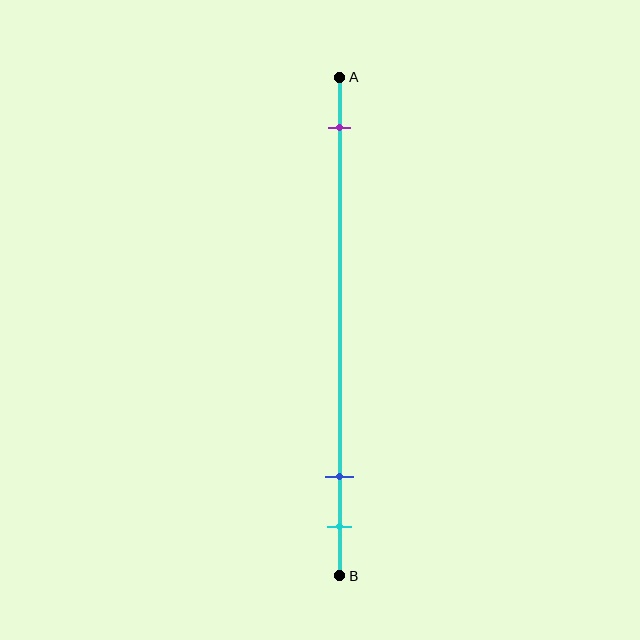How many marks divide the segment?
There are 3 marks dividing the segment.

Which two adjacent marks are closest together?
The blue and cyan marks are the closest adjacent pair.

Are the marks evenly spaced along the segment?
No, the marks are not evenly spaced.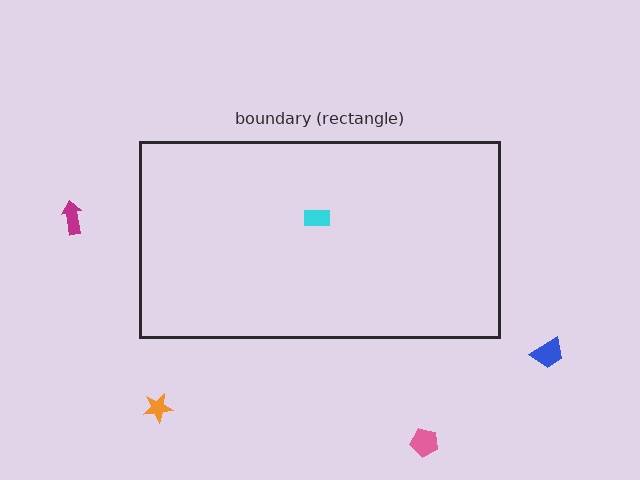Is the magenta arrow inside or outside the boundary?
Outside.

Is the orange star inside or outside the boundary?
Outside.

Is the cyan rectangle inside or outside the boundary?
Inside.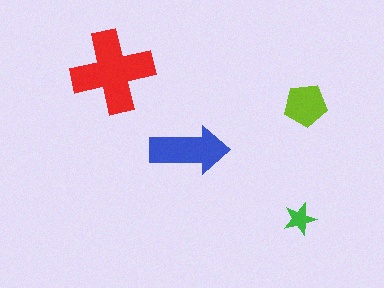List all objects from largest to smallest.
The red cross, the blue arrow, the lime pentagon, the green star.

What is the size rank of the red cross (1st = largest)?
1st.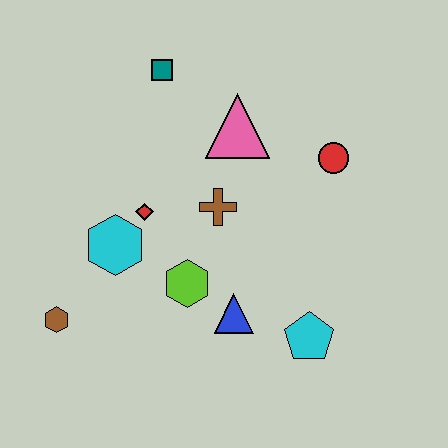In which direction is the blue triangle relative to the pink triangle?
The blue triangle is below the pink triangle.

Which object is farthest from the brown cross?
The brown hexagon is farthest from the brown cross.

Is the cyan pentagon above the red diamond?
No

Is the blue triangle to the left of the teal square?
No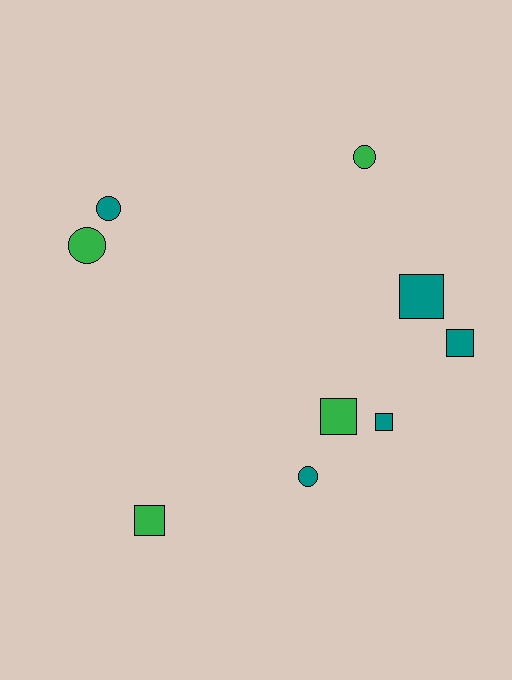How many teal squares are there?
There are 3 teal squares.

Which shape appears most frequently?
Square, with 5 objects.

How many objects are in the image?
There are 9 objects.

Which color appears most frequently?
Teal, with 5 objects.